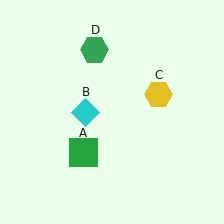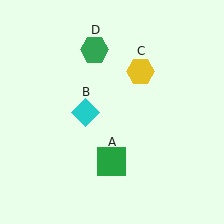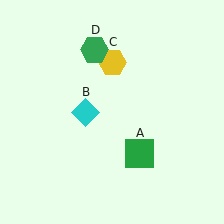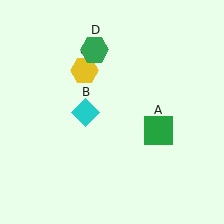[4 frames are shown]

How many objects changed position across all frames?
2 objects changed position: green square (object A), yellow hexagon (object C).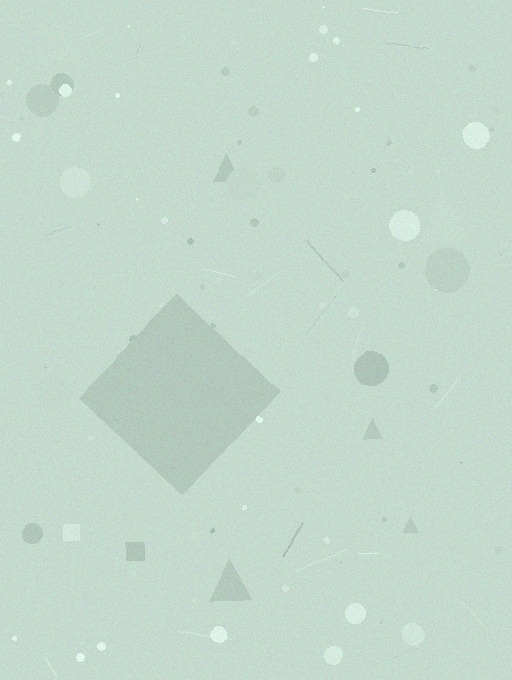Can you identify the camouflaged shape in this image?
The camouflaged shape is a diamond.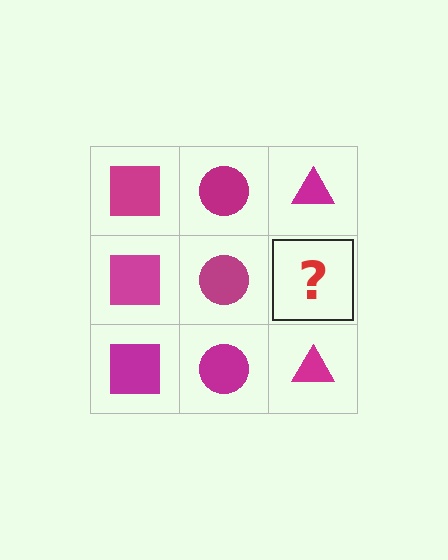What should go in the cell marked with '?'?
The missing cell should contain a magenta triangle.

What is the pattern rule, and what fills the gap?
The rule is that each column has a consistent shape. The gap should be filled with a magenta triangle.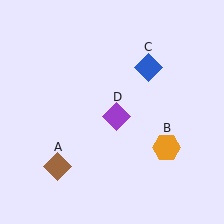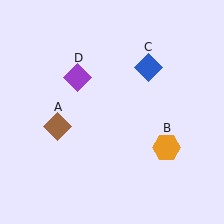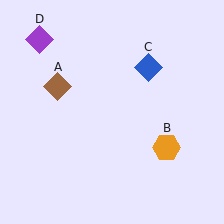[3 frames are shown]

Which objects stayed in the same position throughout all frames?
Orange hexagon (object B) and blue diamond (object C) remained stationary.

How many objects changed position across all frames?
2 objects changed position: brown diamond (object A), purple diamond (object D).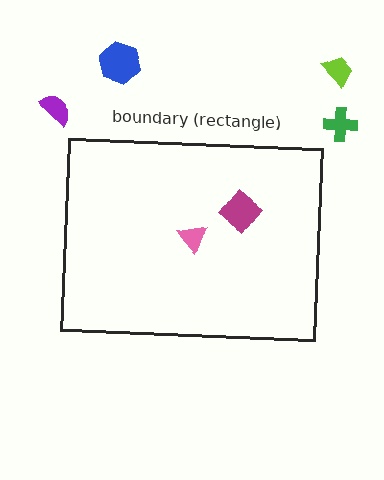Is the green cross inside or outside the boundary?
Outside.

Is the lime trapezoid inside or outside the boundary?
Outside.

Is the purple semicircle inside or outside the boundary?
Outside.